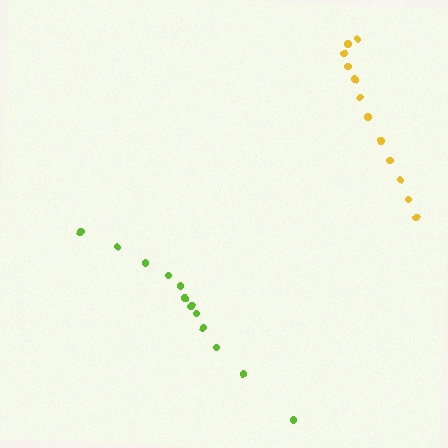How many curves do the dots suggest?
There are 2 distinct paths.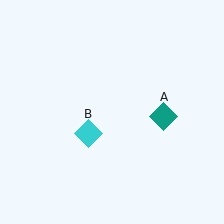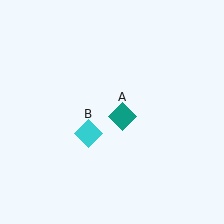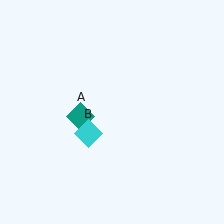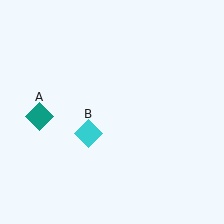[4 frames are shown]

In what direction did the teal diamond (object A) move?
The teal diamond (object A) moved left.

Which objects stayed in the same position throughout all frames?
Cyan diamond (object B) remained stationary.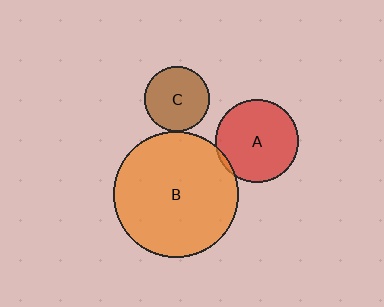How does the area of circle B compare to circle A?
Approximately 2.2 times.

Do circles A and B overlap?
Yes.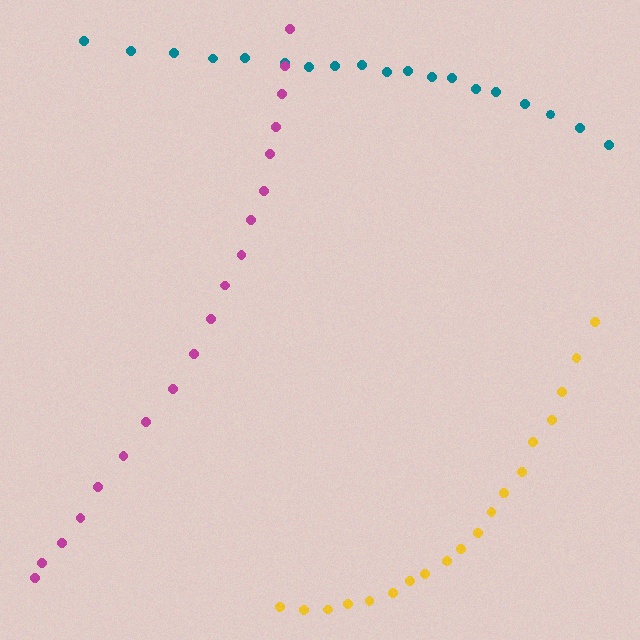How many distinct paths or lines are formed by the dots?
There are 3 distinct paths.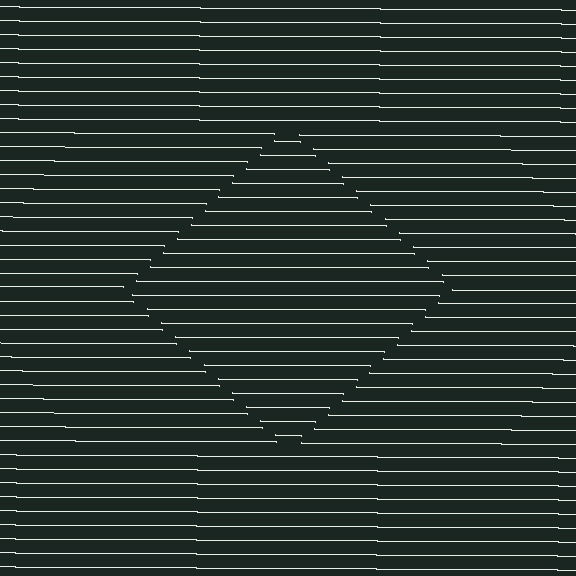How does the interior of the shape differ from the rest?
The interior of the shape contains the same grating, shifted by half a period — the contour is defined by the phase discontinuity where line-ends from the inner and outer gratings abut.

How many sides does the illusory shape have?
4 sides — the line-ends trace a square.